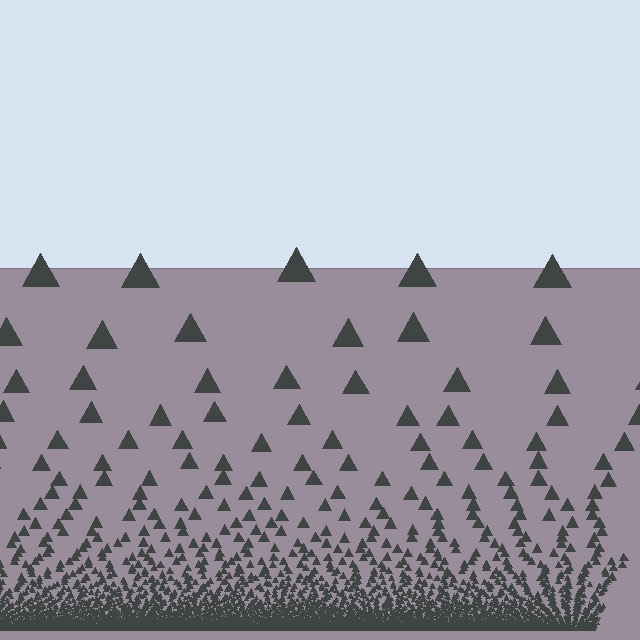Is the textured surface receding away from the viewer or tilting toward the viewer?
The surface appears to tilt toward the viewer. Texture elements get larger and sparser toward the top.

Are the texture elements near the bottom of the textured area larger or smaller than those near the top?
Smaller. The gradient is inverted — elements near the bottom are smaller and denser.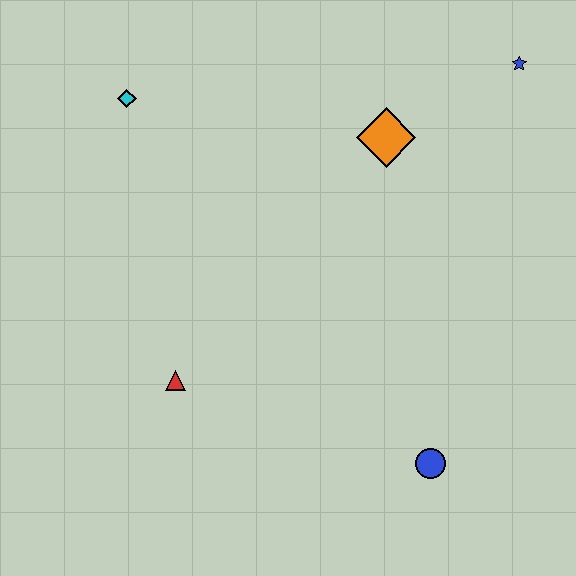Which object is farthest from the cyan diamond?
The blue circle is farthest from the cyan diamond.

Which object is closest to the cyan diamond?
The orange diamond is closest to the cyan diamond.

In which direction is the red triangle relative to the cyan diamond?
The red triangle is below the cyan diamond.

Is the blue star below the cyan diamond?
No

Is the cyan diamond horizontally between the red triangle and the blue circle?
No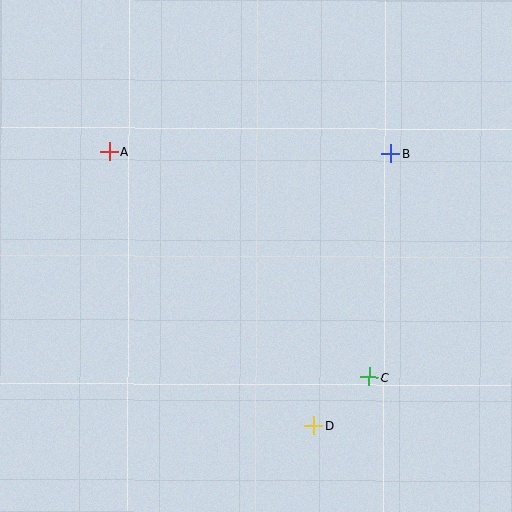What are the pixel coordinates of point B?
Point B is at (391, 153).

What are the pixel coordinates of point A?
Point A is at (109, 152).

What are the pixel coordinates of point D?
Point D is at (314, 426).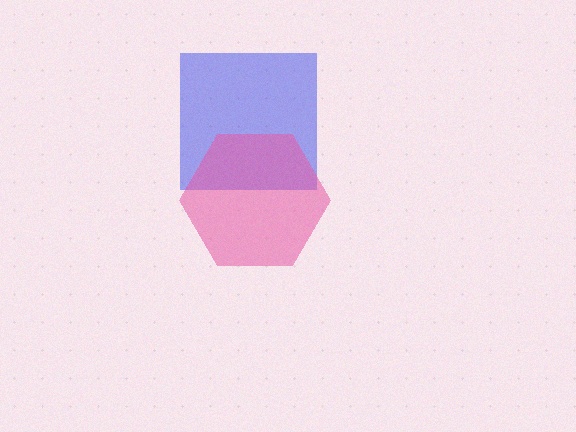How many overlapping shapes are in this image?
There are 2 overlapping shapes in the image.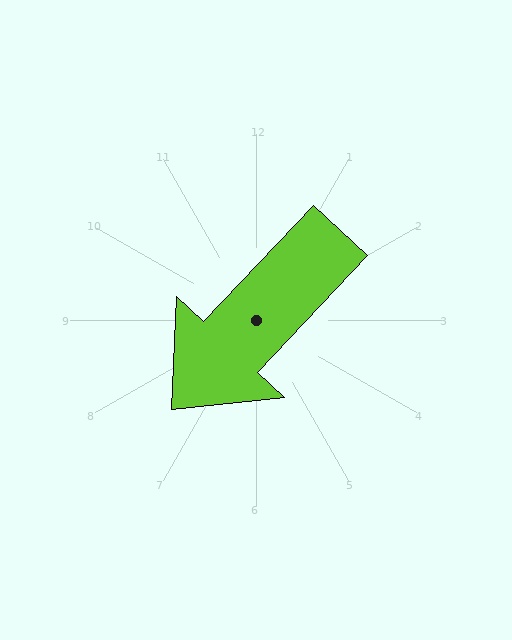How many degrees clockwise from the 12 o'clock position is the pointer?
Approximately 223 degrees.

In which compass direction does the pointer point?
Southwest.